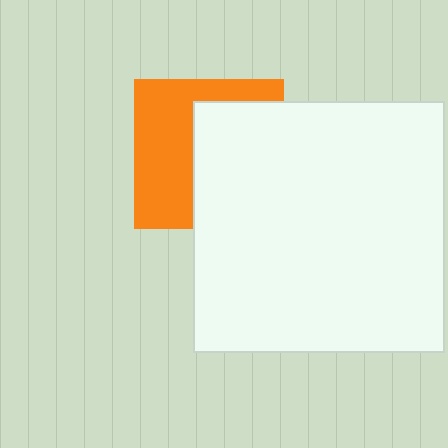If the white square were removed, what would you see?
You would see the complete orange square.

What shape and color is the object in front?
The object in front is a white square.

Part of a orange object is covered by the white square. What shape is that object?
It is a square.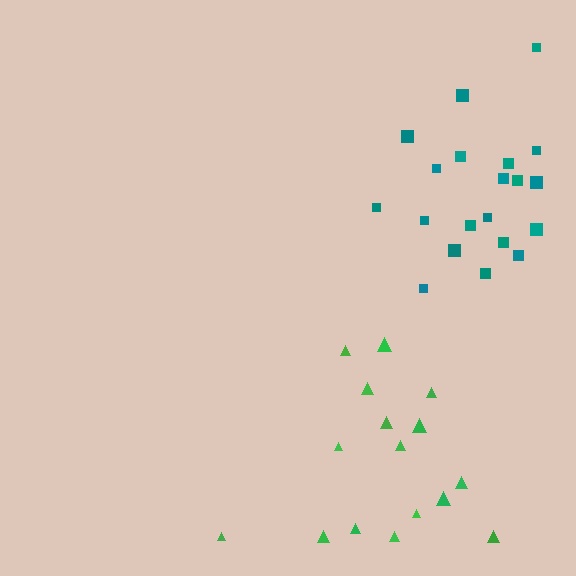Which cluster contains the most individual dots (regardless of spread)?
Teal (20).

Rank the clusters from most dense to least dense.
teal, green.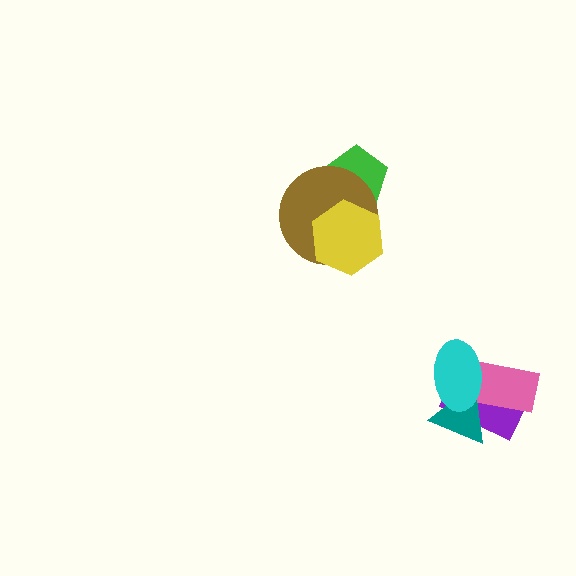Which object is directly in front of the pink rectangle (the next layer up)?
The teal triangle is directly in front of the pink rectangle.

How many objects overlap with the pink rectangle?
3 objects overlap with the pink rectangle.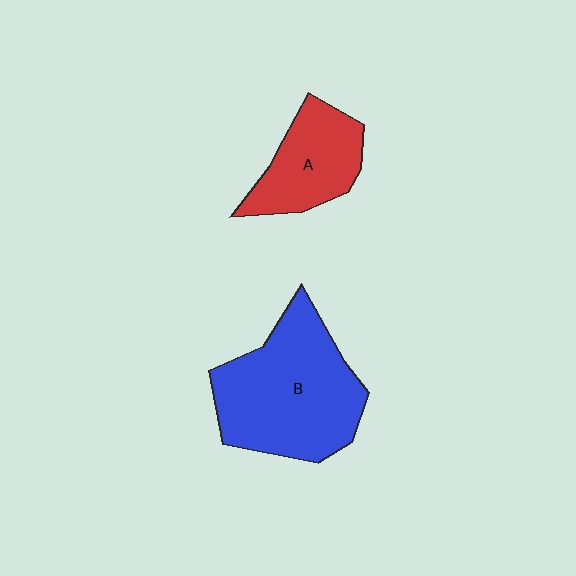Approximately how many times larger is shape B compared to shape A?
Approximately 1.9 times.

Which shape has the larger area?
Shape B (blue).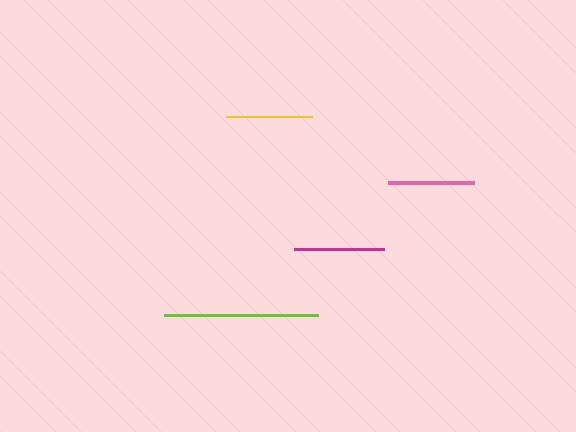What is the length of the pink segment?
The pink segment is approximately 86 pixels long.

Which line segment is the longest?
The lime line is the longest at approximately 154 pixels.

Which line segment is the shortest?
The yellow line is the shortest at approximately 86 pixels.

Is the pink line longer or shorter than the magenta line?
The magenta line is longer than the pink line.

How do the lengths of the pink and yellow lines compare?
The pink and yellow lines are approximately the same length.